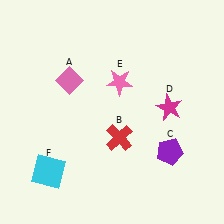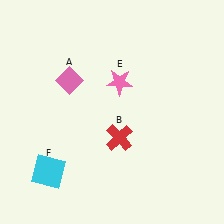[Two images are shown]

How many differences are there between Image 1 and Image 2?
There are 2 differences between the two images.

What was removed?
The magenta star (D), the purple pentagon (C) were removed in Image 2.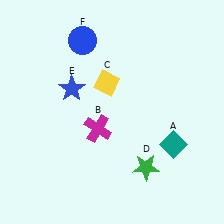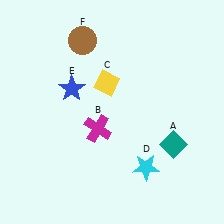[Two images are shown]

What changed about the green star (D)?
In Image 1, D is green. In Image 2, it changed to cyan.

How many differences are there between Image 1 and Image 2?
There are 2 differences between the two images.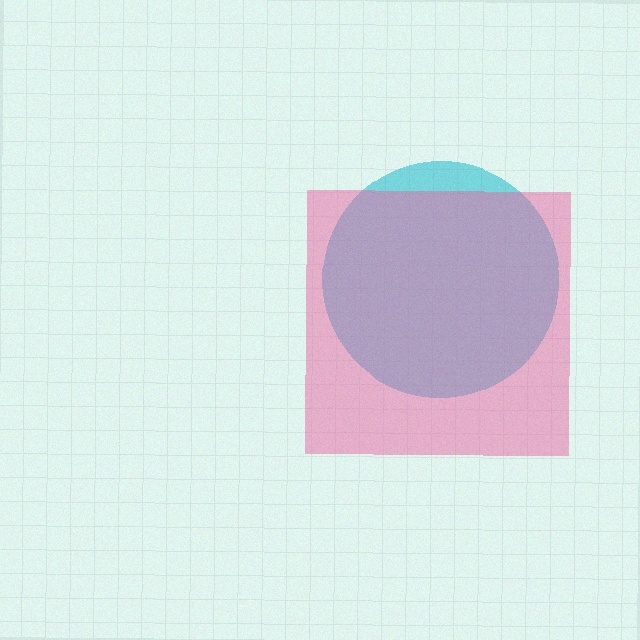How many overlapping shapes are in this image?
There are 2 overlapping shapes in the image.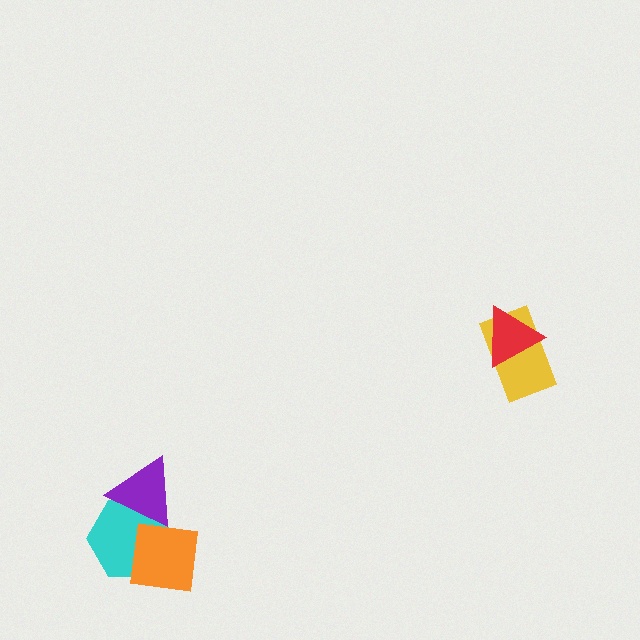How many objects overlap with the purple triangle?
2 objects overlap with the purple triangle.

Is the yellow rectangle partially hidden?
Yes, it is partially covered by another shape.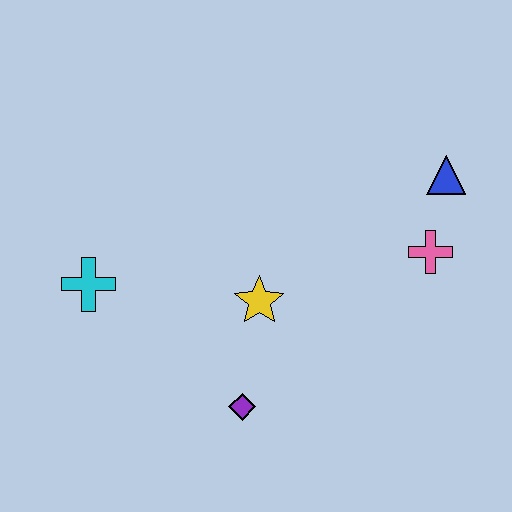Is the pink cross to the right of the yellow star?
Yes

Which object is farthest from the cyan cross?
The blue triangle is farthest from the cyan cross.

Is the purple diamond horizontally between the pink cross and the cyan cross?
Yes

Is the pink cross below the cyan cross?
No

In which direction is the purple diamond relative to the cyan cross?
The purple diamond is to the right of the cyan cross.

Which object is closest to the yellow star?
The purple diamond is closest to the yellow star.